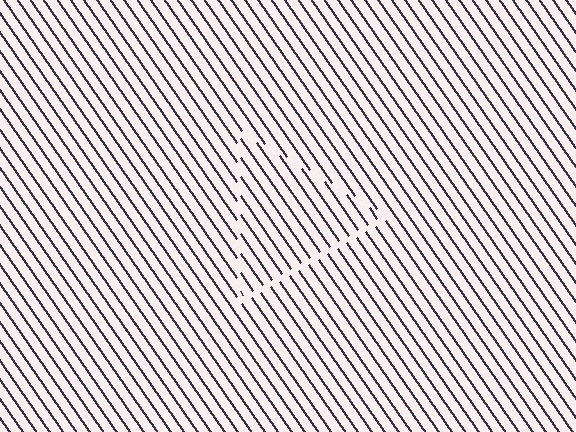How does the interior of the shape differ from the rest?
The interior of the shape contains the same grating, shifted by half a period — the contour is defined by the phase discontinuity where line-ends from the inner and outer gratings abut.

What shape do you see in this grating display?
An illusory triangle. The interior of the shape contains the same grating, shifted by half a period — the contour is defined by the phase discontinuity where line-ends from the inner and outer gratings abut.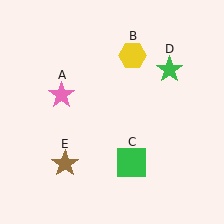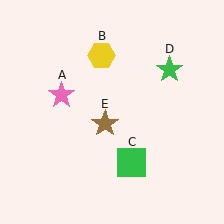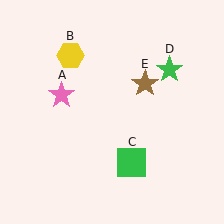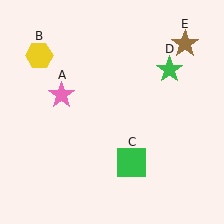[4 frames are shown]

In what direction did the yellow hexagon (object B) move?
The yellow hexagon (object B) moved left.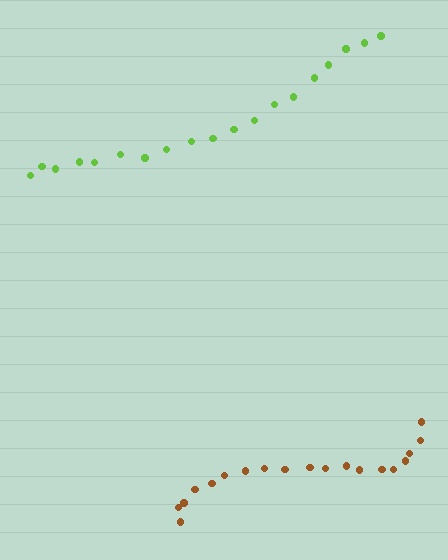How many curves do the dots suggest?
There are 2 distinct paths.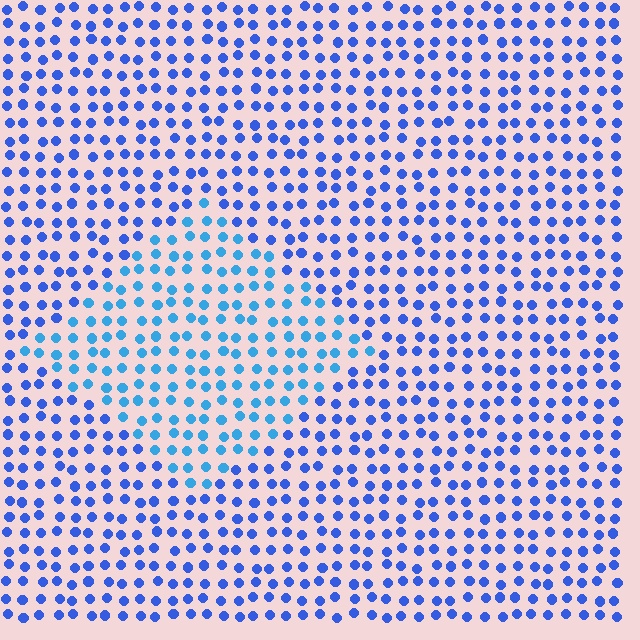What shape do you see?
I see a diamond.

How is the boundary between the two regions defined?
The boundary is defined purely by a slight shift in hue (about 26 degrees). Spacing, size, and orientation are identical on both sides.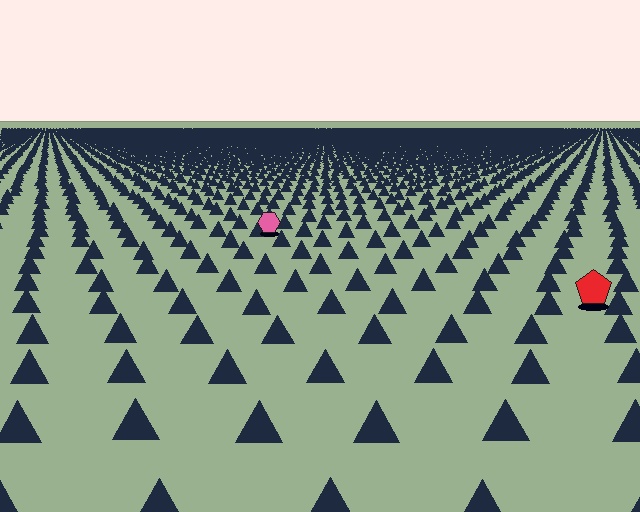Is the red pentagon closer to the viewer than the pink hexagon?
Yes. The red pentagon is closer — you can tell from the texture gradient: the ground texture is coarser near it.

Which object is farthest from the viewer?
The pink hexagon is farthest from the viewer. It appears smaller and the ground texture around it is denser.